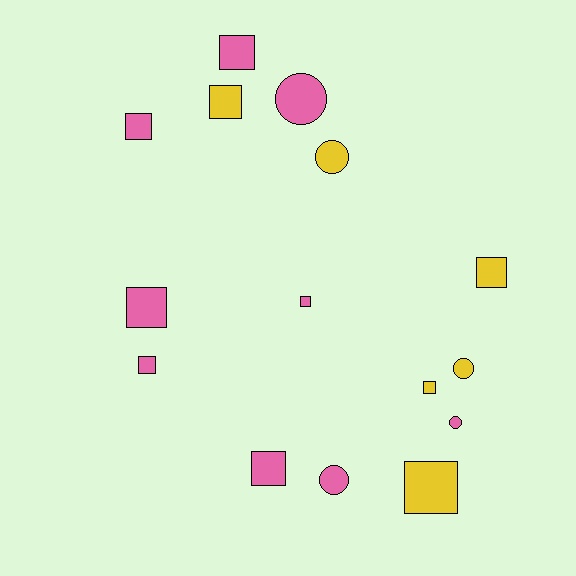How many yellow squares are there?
There are 4 yellow squares.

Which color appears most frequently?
Pink, with 9 objects.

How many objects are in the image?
There are 15 objects.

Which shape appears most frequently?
Square, with 10 objects.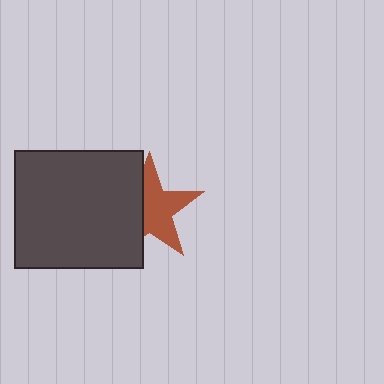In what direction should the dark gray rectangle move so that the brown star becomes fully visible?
The dark gray rectangle should move left. That is the shortest direction to clear the overlap and leave the brown star fully visible.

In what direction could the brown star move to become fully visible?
The brown star could move right. That would shift it out from behind the dark gray rectangle entirely.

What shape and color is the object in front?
The object in front is a dark gray rectangle.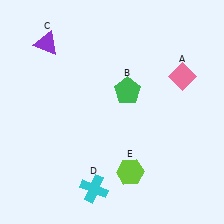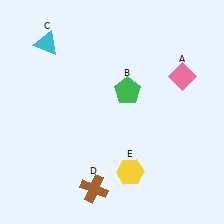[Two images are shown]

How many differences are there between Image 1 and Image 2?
There are 3 differences between the two images.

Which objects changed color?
C changed from purple to cyan. D changed from cyan to brown. E changed from lime to yellow.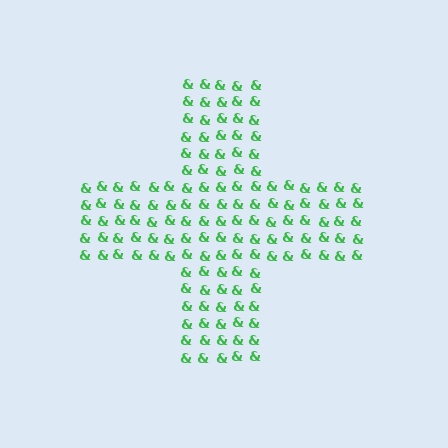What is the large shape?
The large shape is a cross.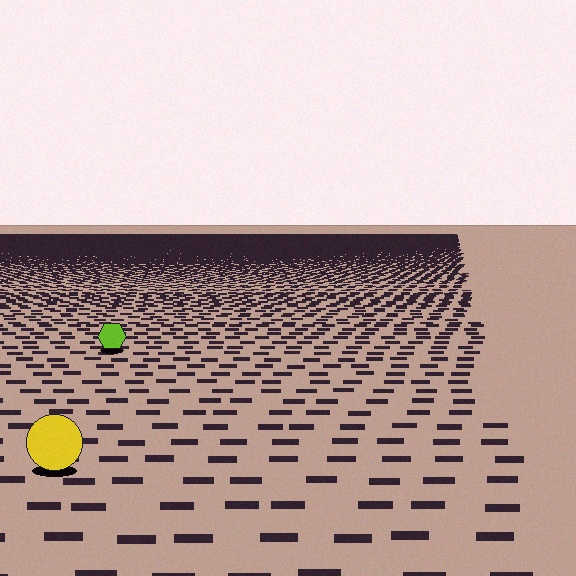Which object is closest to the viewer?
The yellow circle is closest. The texture marks near it are larger and more spread out.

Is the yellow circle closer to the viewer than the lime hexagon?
Yes. The yellow circle is closer — you can tell from the texture gradient: the ground texture is coarser near it.